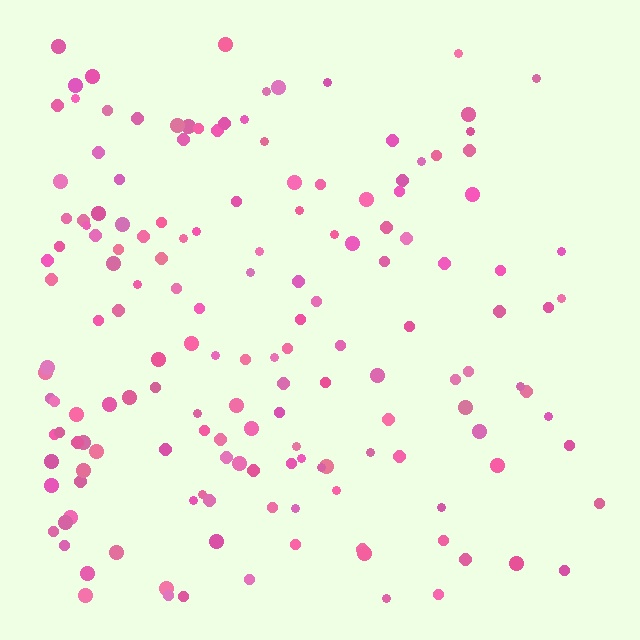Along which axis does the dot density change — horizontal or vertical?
Horizontal.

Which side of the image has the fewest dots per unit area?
The right.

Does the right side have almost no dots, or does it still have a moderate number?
Still a moderate number, just noticeably fewer than the left.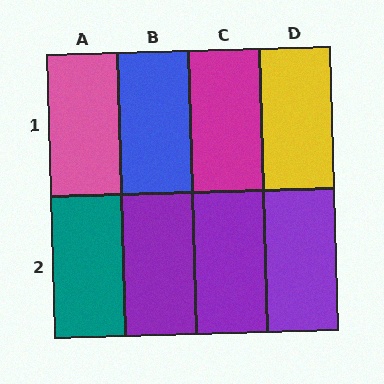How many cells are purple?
3 cells are purple.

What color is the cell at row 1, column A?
Pink.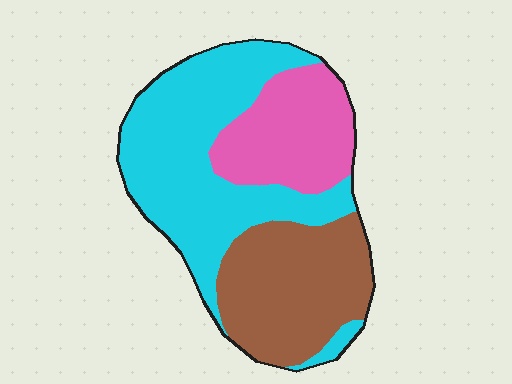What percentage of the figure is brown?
Brown covers 30% of the figure.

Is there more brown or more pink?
Brown.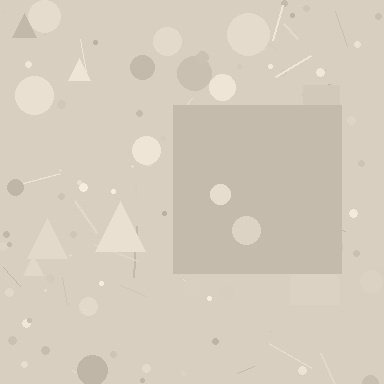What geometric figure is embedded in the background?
A square is embedded in the background.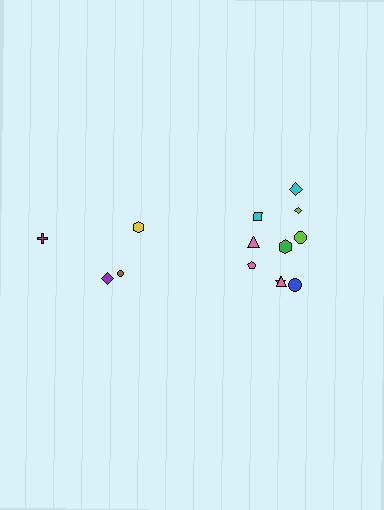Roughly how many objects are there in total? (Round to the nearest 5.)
Roughly 15 objects in total.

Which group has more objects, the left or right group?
The right group.